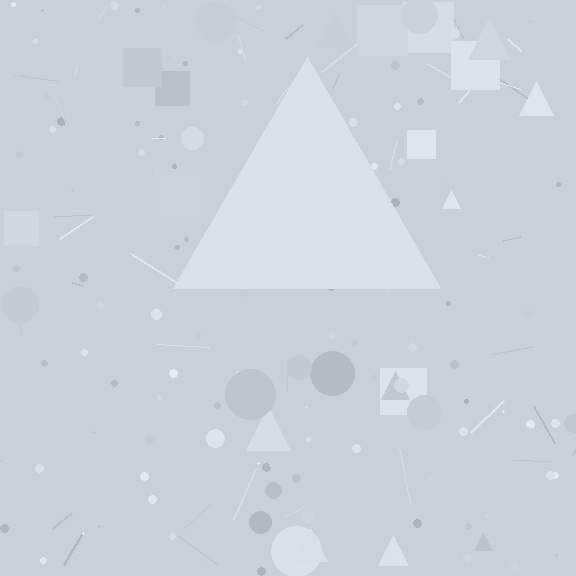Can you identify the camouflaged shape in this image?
The camouflaged shape is a triangle.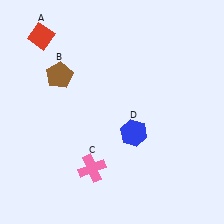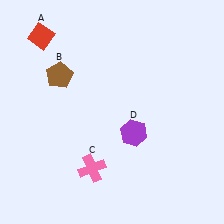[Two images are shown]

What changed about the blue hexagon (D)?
In Image 1, D is blue. In Image 2, it changed to purple.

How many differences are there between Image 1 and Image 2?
There is 1 difference between the two images.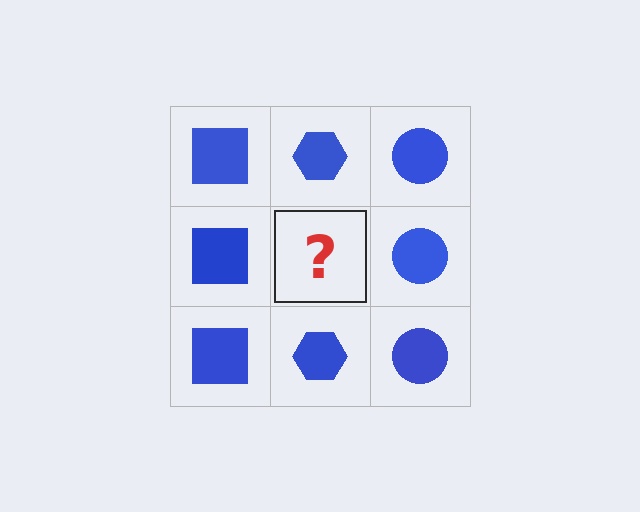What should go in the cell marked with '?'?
The missing cell should contain a blue hexagon.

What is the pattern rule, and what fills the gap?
The rule is that each column has a consistent shape. The gap should be filled with a blue hexagon.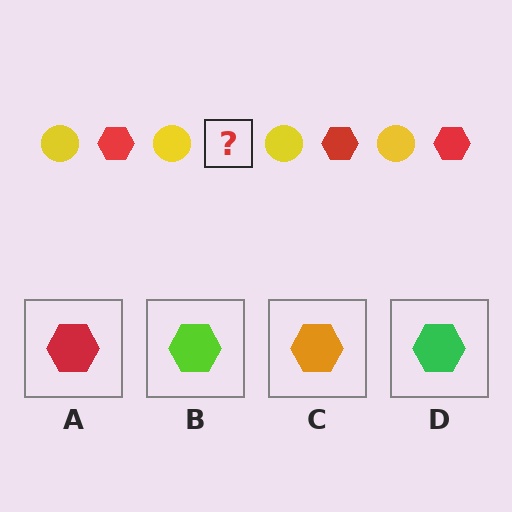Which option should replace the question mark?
Option A.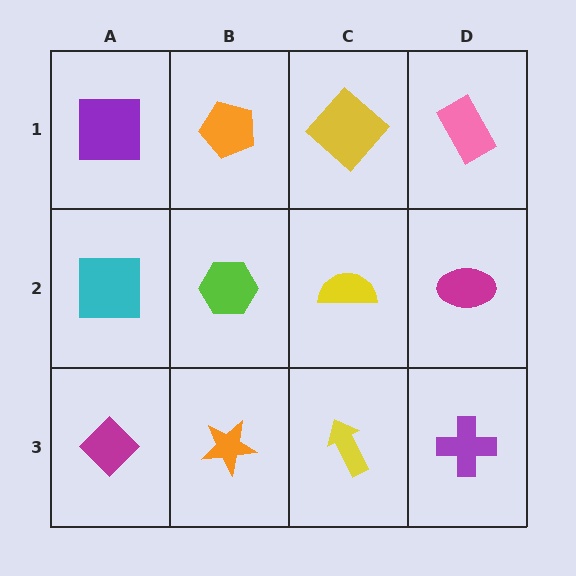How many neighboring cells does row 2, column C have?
4.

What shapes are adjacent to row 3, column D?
A magenta ellipse (row 2, column D), a yellow arrow (row 3, column C).